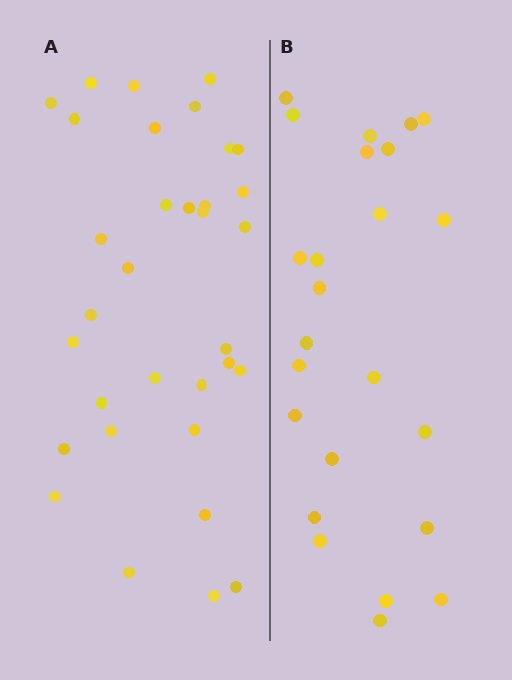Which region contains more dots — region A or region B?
Region A (the left region) has more dots.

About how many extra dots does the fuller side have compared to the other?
Region A has roughly 8 or so more dots than region B.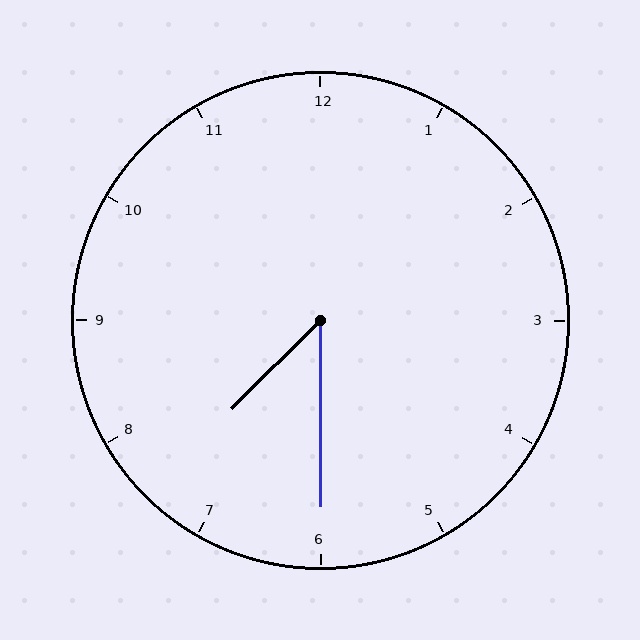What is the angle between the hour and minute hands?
Approximately 45 degrees.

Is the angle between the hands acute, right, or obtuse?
It is acute.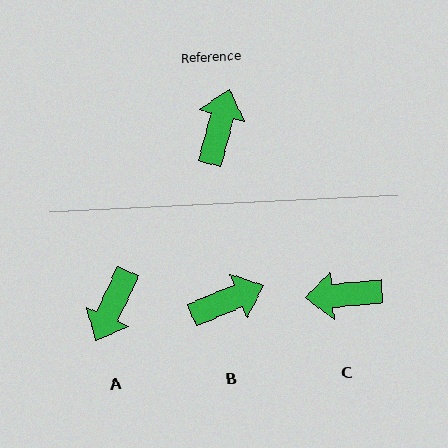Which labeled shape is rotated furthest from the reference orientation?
A, about 170 degrees away.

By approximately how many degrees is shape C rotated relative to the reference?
Approximately 110 degrees counter-clockwise.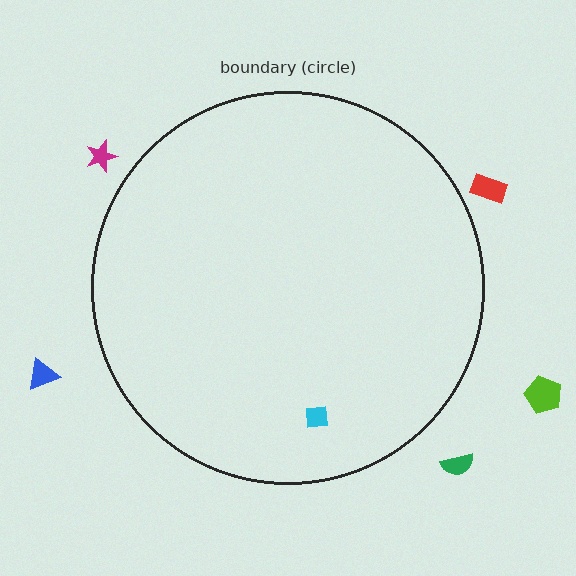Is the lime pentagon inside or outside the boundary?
Outside.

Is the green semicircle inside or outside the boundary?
Outside.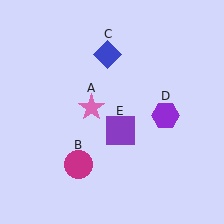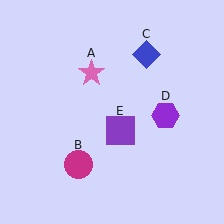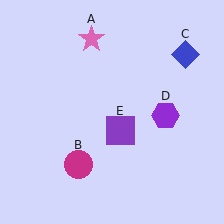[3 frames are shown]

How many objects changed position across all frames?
2 objects changed position: pink star (object A), blue diamond (object C).